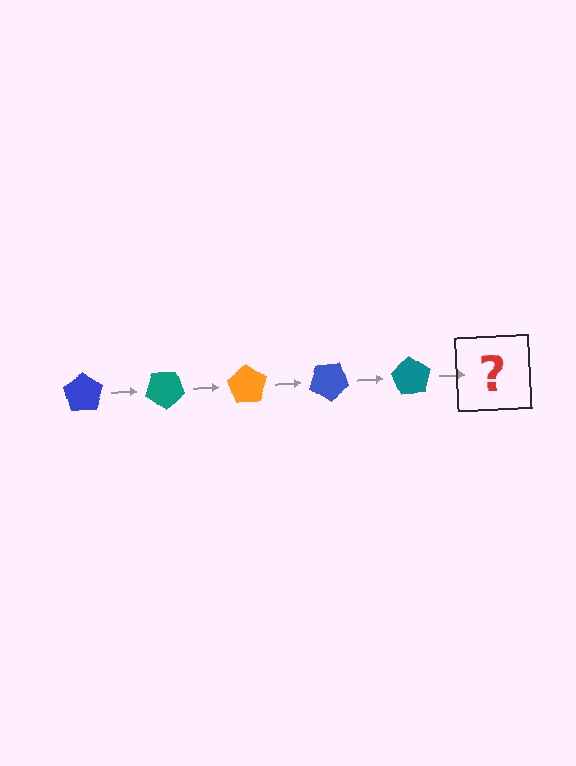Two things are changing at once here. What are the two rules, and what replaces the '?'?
The two rules are that it rotates 35 degrees each step and the color cycles through blue, teal, and orange. The '?' should be an orange pentagon, rotated 175 degrees from the start.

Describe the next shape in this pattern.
It should be an orange pentagon, rotated 175 degrees from the start.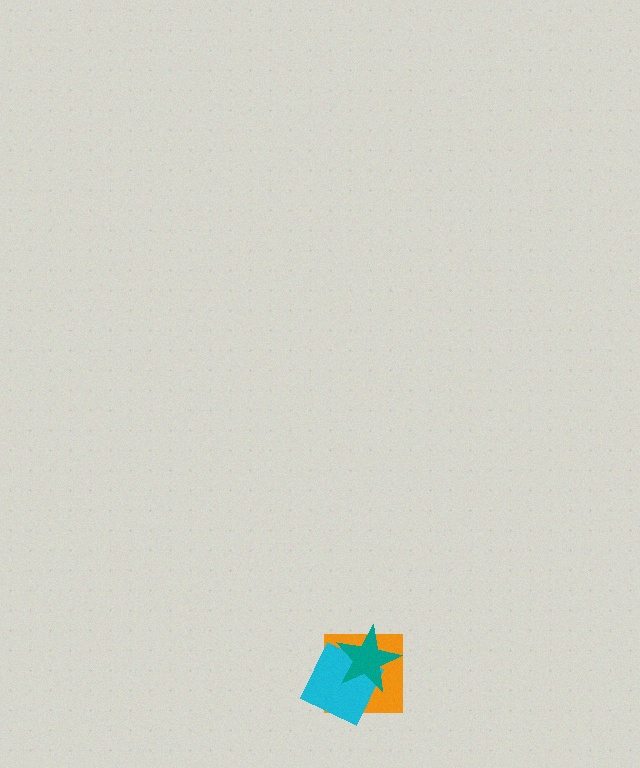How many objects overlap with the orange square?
2 objects overlap with the orange square.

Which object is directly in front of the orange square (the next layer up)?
The cyan diamond is directly in front of the orange square.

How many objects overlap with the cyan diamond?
2 objects overlap with the cyan diamond.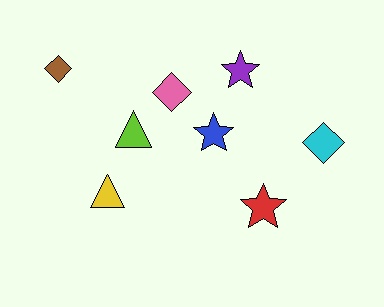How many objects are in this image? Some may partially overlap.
There are 8 objects.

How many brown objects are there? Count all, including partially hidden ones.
There is 1 brown object.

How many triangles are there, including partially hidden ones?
There are 2 triangles.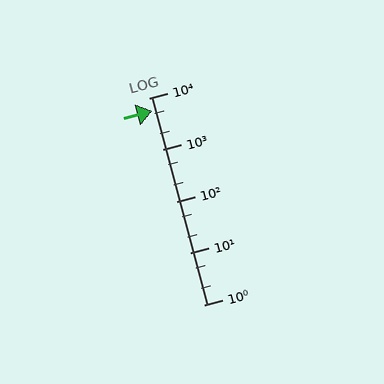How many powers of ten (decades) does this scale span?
The scale spans 4 decades, from 1 to 10000.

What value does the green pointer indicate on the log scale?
The pointer indicates approximately 5500.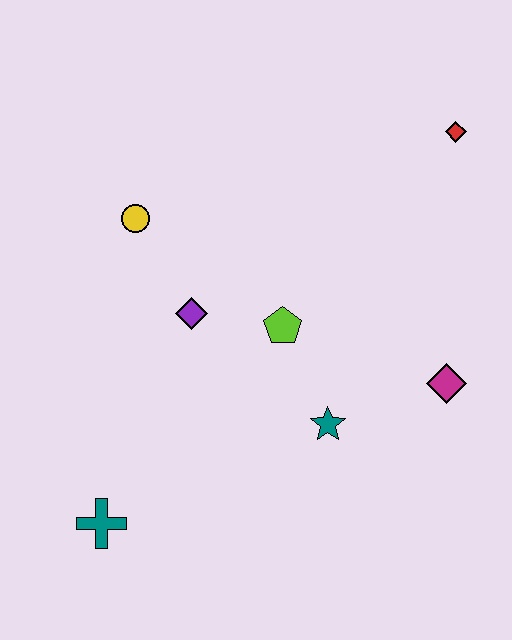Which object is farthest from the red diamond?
The teal cross is farthest from the red diamond.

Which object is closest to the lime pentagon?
The purple diamond is closest to the lime pentagon.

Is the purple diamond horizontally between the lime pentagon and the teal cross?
Yes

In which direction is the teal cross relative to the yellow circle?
The teal cross is below the yellow circle.